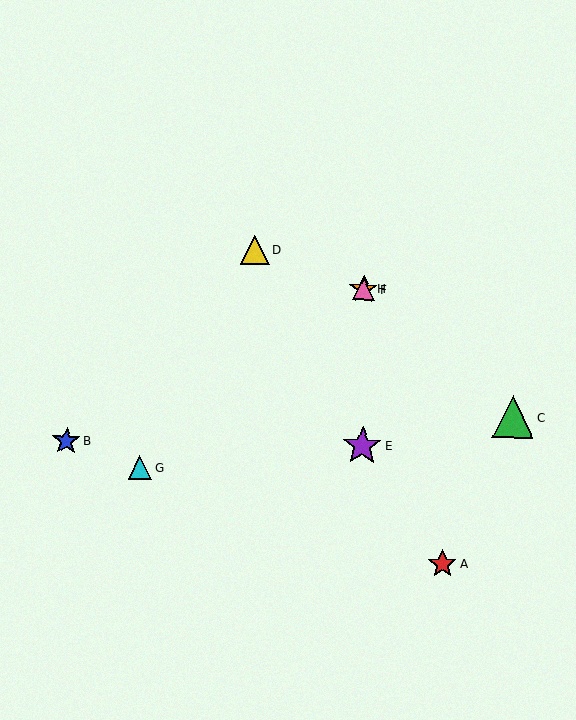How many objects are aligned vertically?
3 objects (E, F, H) are aligned vertically.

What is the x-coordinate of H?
Object H is at x≈364.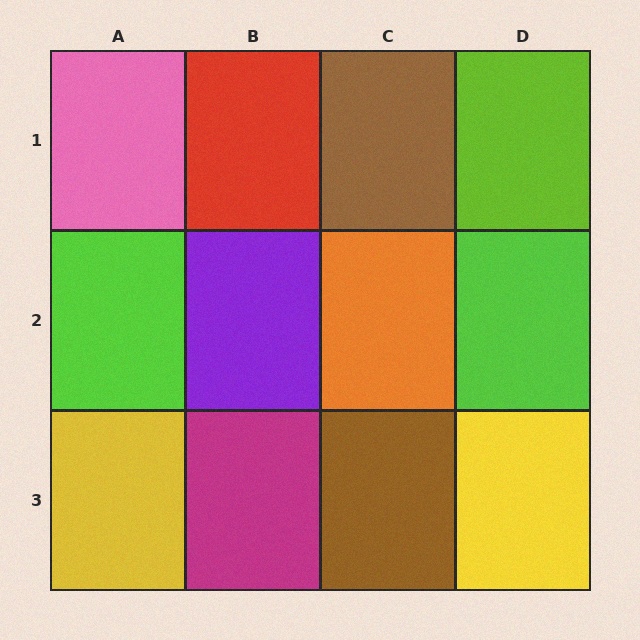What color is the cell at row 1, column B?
Red.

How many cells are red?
1 cell is red.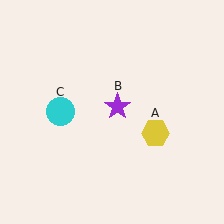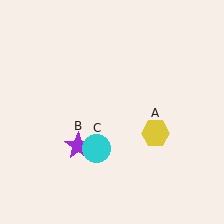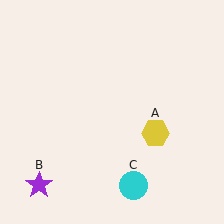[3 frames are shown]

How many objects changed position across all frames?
2 objects changed position: purple star (object B), cyan circle (object C).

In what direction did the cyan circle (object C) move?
The cyan circle (object C) moved down and to the right.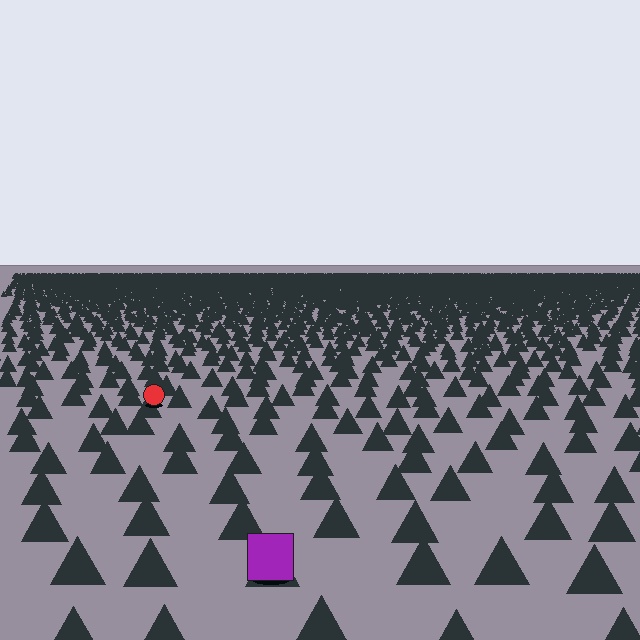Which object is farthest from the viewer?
The red circle is farthest from the viewer. It appears smaller and the ground texture around it is denser.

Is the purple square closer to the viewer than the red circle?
Yes. The purple square is closer — you can tell from the texture gradient: the ground texture is coarser near it.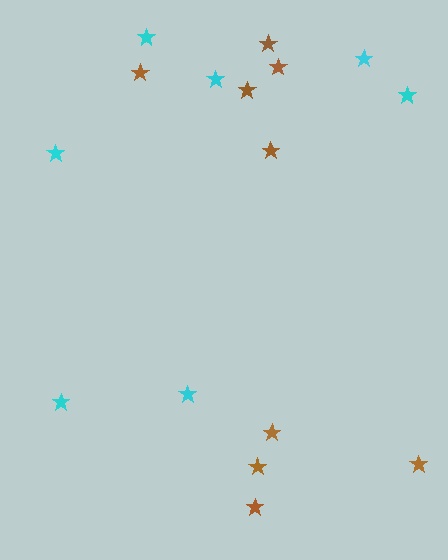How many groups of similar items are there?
There are 2 groups: one group of cyan stars (7) and one group of brown stars (9).